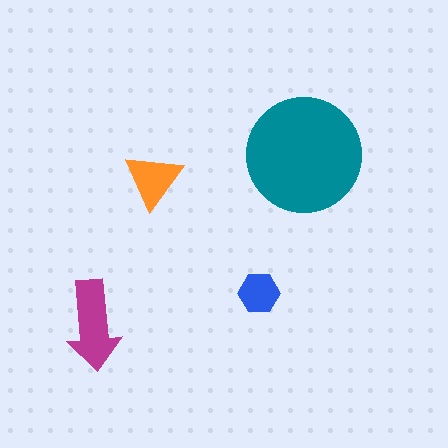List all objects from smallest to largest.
The blue hexagon, the orange triangle, the magenta arrow, the teal circle.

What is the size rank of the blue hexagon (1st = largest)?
4th.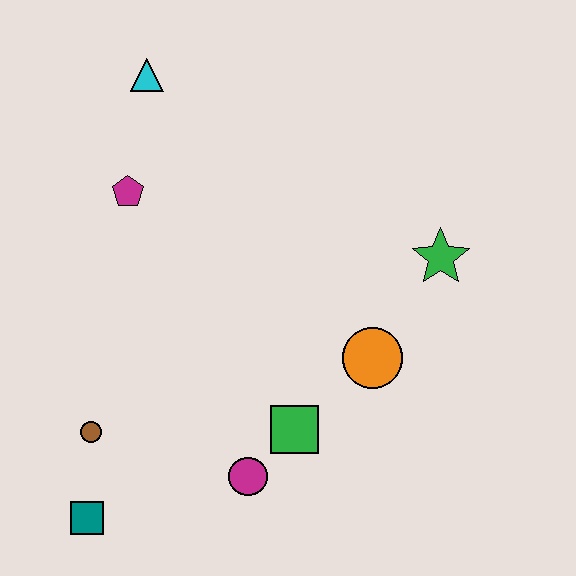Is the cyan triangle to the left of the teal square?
No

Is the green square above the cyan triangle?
No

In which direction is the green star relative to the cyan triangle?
The green star is to the right of the cyan triangle.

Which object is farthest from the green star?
The teal square is farthest from the green star.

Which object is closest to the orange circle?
The green square is closest to the orange circle.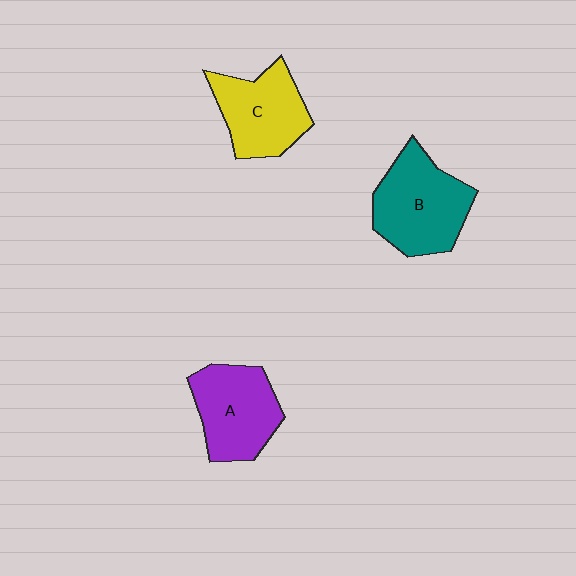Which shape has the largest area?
Shape B (teal).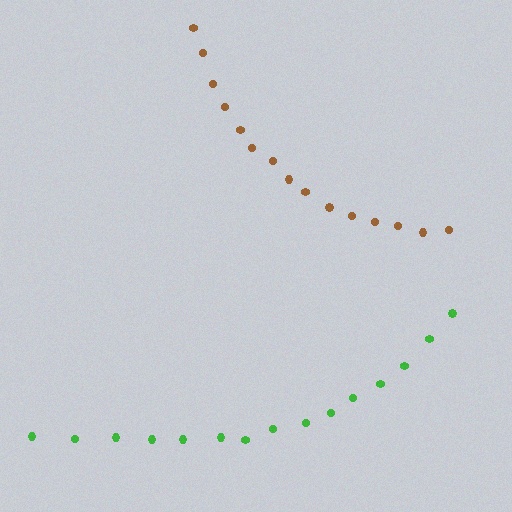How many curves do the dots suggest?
There are 2 distinct paths.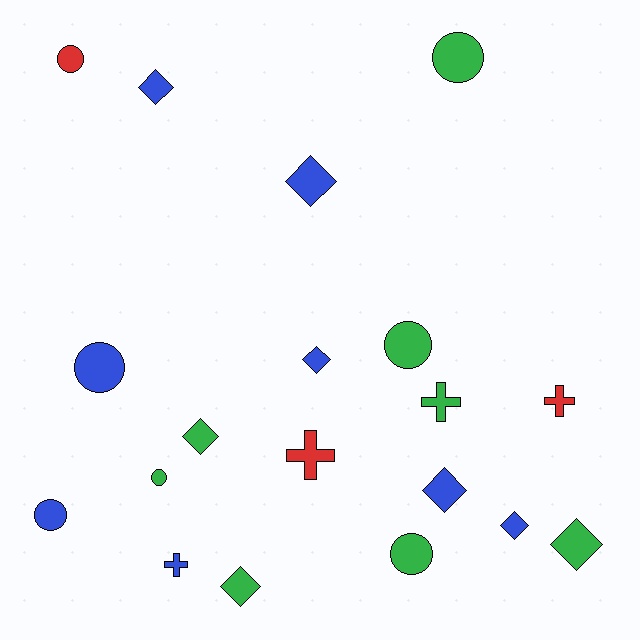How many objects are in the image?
There are 19 objects.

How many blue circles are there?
There are 2 blue circles.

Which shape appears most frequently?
Diamond, with 8 objects.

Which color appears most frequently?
Blue, with 8 objects.